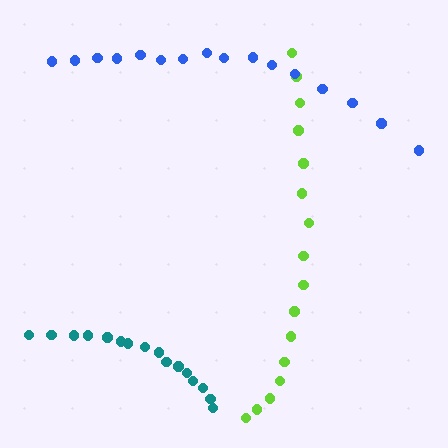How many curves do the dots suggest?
There are 3 distinct paths.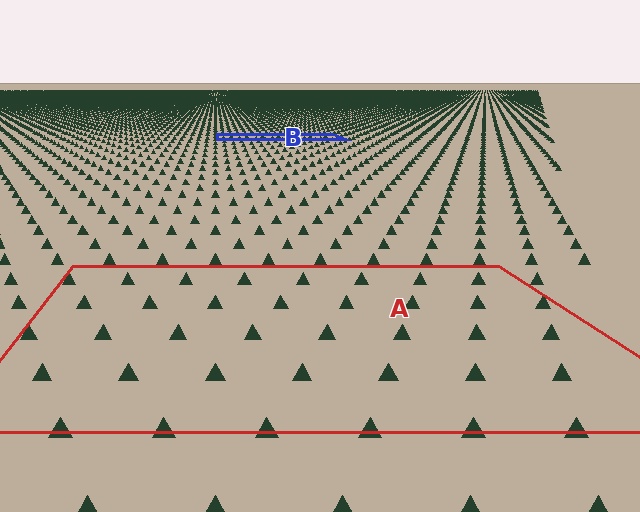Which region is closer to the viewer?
Region A is closer. The texture elements there are larger and more spread out.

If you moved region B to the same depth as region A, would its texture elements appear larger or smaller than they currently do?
They would appear larger. At a closer depth, the same texture elements are projected at a bigger on-screen size.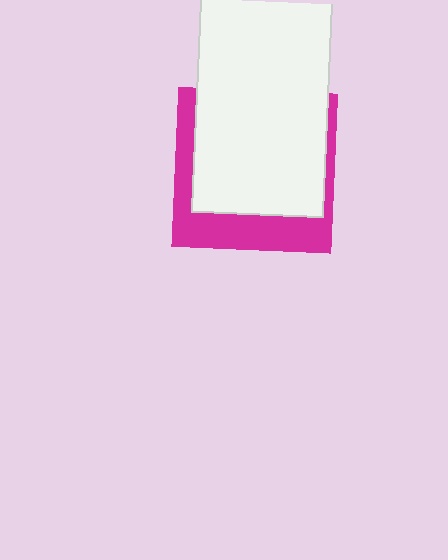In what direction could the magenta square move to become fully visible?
The magenta square could move down. That would shift it out from behind the white rectangle entirely.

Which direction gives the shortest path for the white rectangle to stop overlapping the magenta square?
Moving up gives the shortest separation.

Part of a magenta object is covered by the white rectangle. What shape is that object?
It is a square.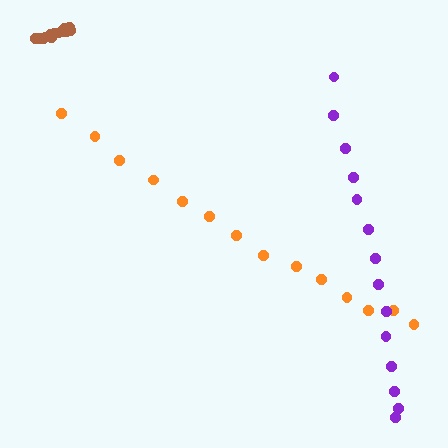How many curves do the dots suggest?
There are 3 distinct paths.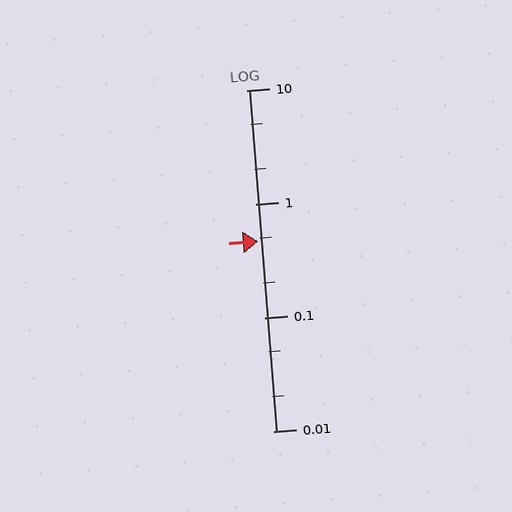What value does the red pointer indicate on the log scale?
The pointer indicates approximately 0.47.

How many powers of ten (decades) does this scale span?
The scale spans 3 decades, from 0.01 to 10.